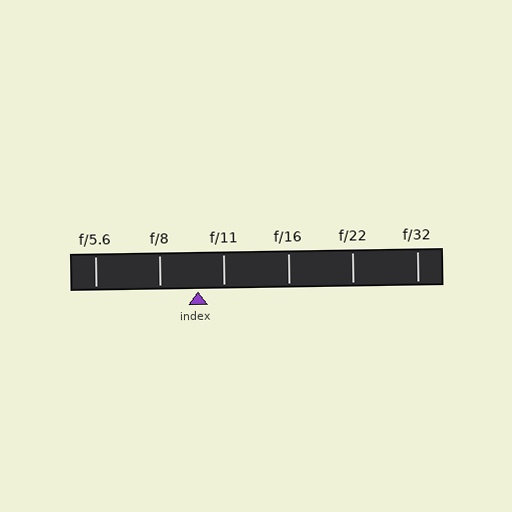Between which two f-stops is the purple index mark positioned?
The index mark is between f/8 and f/11.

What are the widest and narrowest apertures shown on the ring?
The widest aperture shown is f/5.6 and the narrowest is f/32.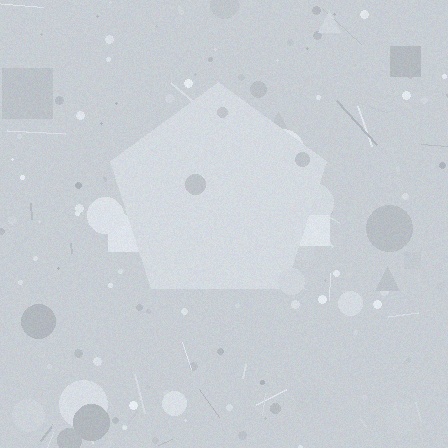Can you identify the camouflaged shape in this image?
The camouflaged shape is a pentagon.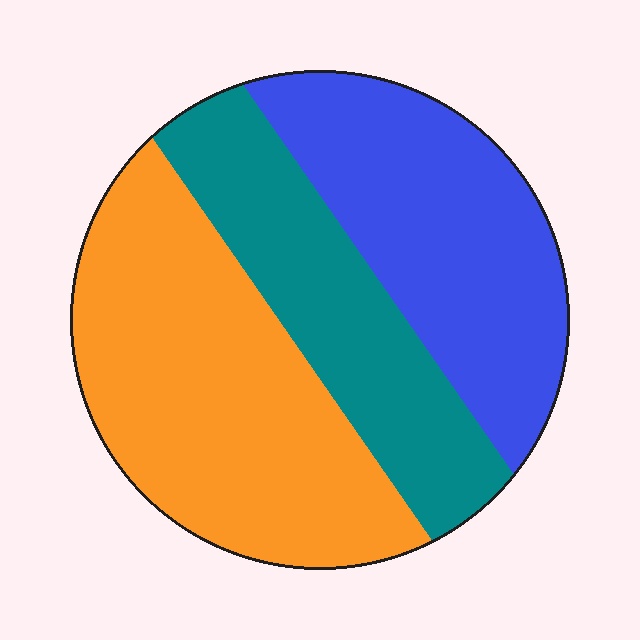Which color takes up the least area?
Teal, at roughly 25%.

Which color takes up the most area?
Orange, at roughly 40%.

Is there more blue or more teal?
Blue.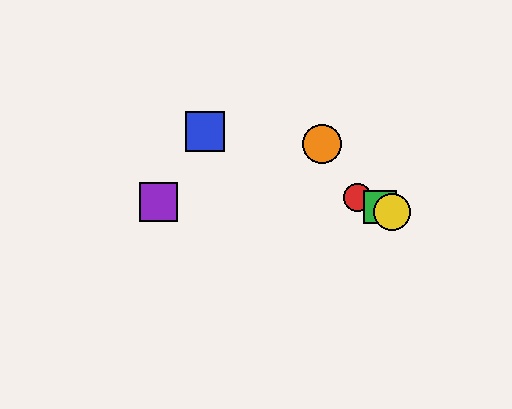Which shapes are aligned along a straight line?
The red circle, the blue square, the green square, the yellow circle are aligned along a straight line.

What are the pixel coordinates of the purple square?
The purple square is at (158, 202).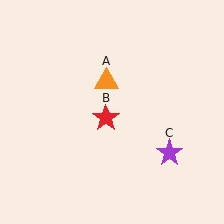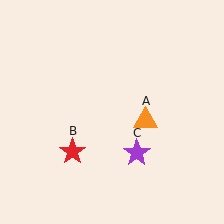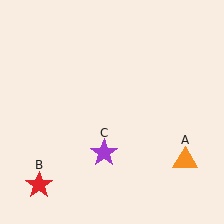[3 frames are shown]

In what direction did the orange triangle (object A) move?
The orange triangle (object A) moved down and to the right.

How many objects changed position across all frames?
3 objects changed position: orange triangle (object A), red star (object B), purple star (object C).